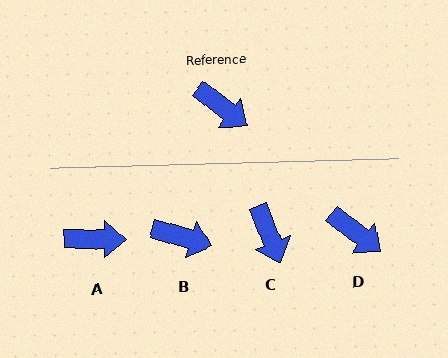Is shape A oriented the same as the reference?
No, it is off by about 37 degrees.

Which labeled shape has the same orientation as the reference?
D.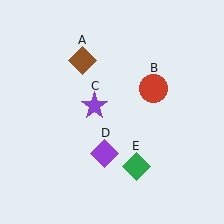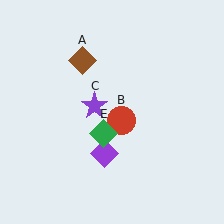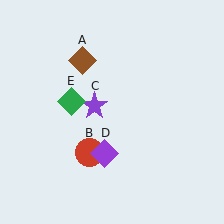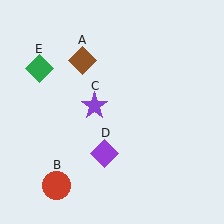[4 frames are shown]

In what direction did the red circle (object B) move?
The red circle (object B) moved down and to the left.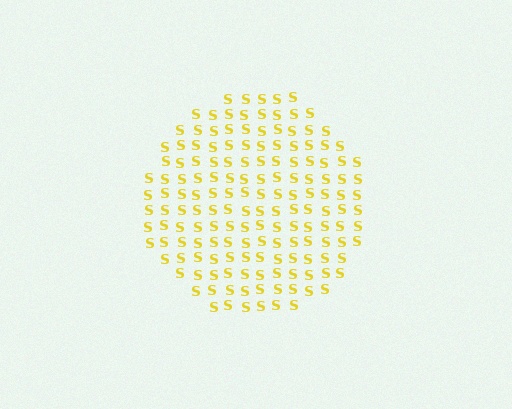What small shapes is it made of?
It is made of small letter S's.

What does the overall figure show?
The overall figure shows a circle.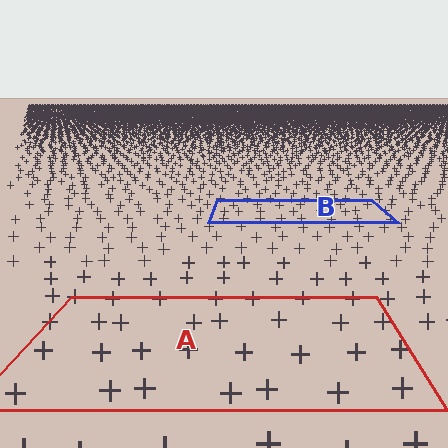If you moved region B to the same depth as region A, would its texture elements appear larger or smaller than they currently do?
They would appear larger. At a closer depth, the same texture elements are projected at a bigger on-screen size.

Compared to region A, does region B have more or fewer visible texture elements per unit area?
Region B has more texture elements per unit area — they are packed more densely because it is farther away.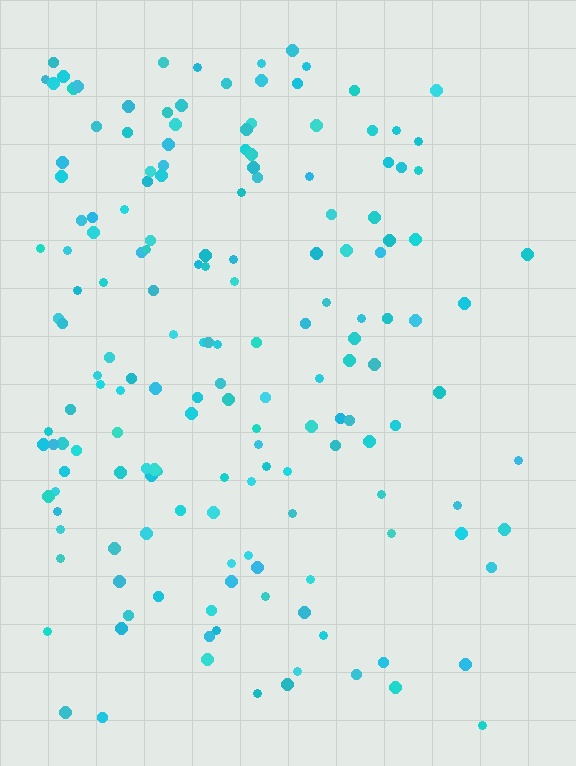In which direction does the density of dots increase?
From right to left, with the left side densest.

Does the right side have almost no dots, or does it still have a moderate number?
Still a moderate number, just noticeably fewer than the left.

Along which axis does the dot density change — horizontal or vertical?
Horizontal.